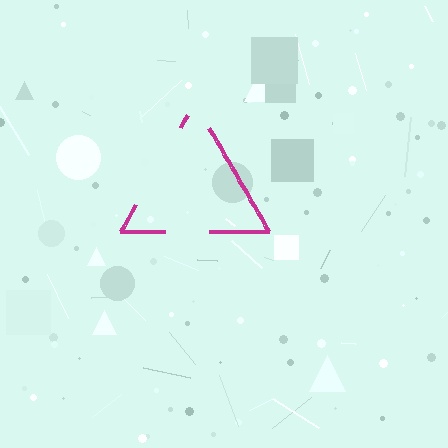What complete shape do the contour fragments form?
The contour fragments form a triangle.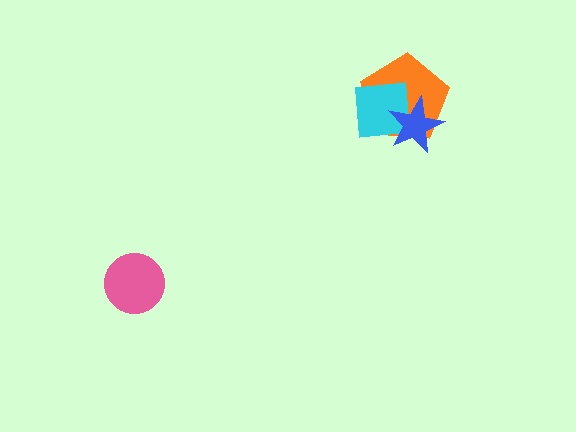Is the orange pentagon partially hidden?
Yes, it is partially covered by another shape.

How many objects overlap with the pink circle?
0 objects overlap with the pink circle.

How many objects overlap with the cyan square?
2 objects overlap with the cyan square.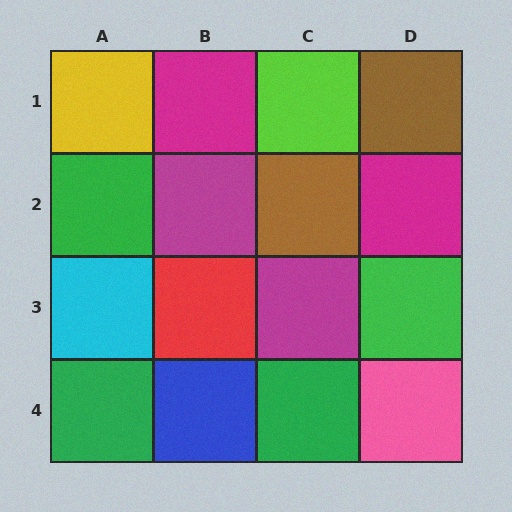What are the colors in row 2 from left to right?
Green, magenta, brown, magenta.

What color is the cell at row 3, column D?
Green.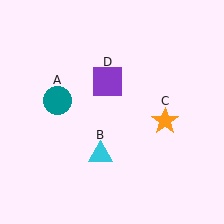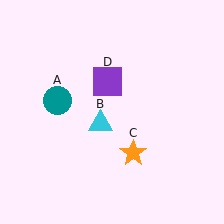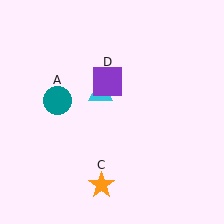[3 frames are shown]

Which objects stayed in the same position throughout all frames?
Teal circle (object A) and purple square (object D) remained stationary.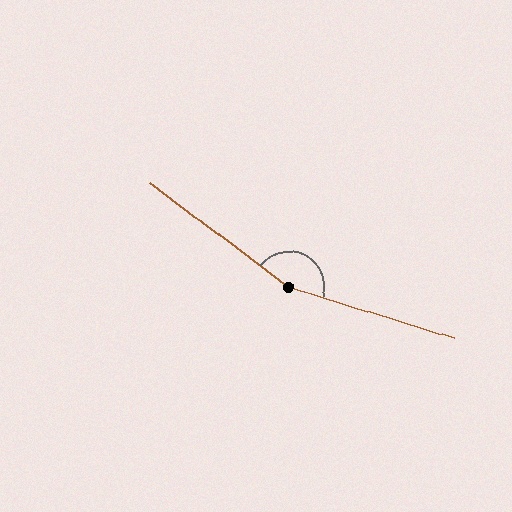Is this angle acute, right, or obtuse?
It is obtuse.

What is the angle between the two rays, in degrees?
Approximately 160 degrees.